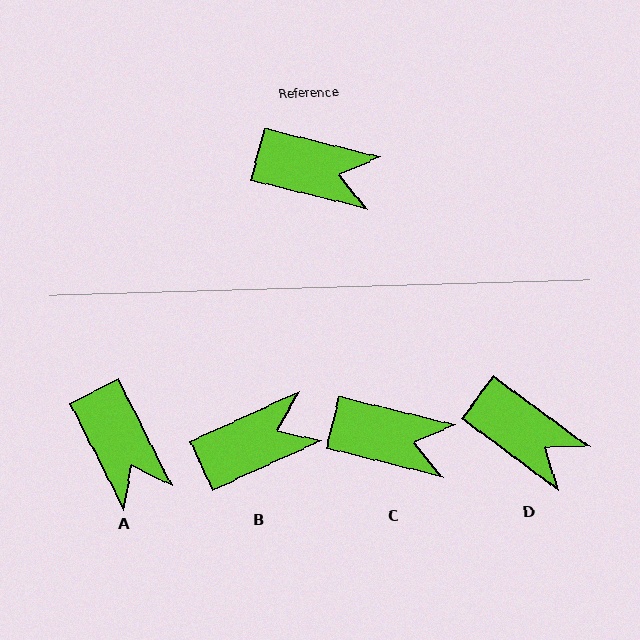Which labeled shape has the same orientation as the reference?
C.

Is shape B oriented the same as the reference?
No, it is off by about 38 degrees.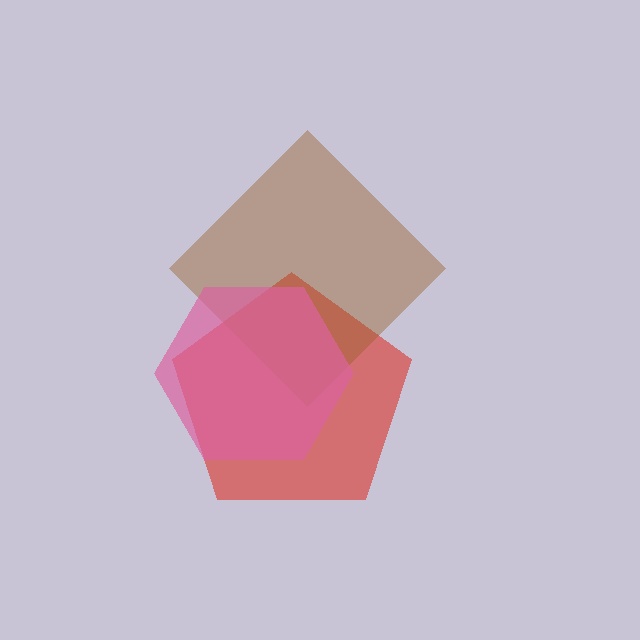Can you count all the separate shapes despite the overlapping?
Yes, there are 3 separate shapes.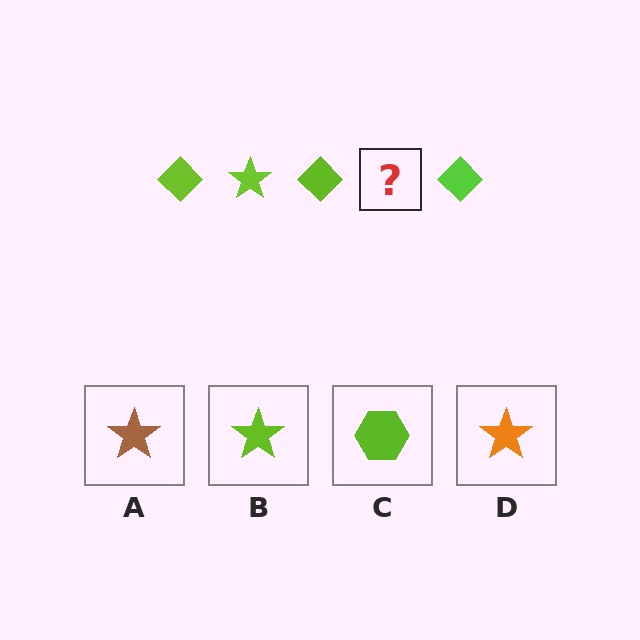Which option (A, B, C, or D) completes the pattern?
B.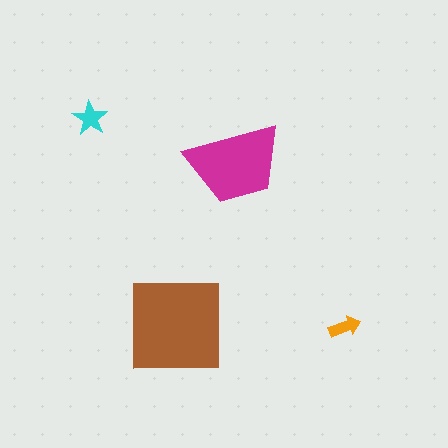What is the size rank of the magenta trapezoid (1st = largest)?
2nd.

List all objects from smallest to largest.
The orange arrow, the cyan star, the magenta trapezoid, the brown square.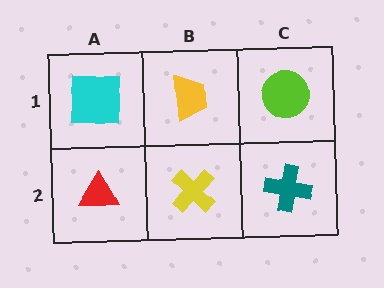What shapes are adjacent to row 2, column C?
A lime circle (row 1, column C), a yellow cross (row 2, column B).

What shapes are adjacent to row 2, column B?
A yellow trapezoid (row 1, column B), a red triangle (row 2, column A), a teal cross (row 2, column C).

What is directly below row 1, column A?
A red triangle.